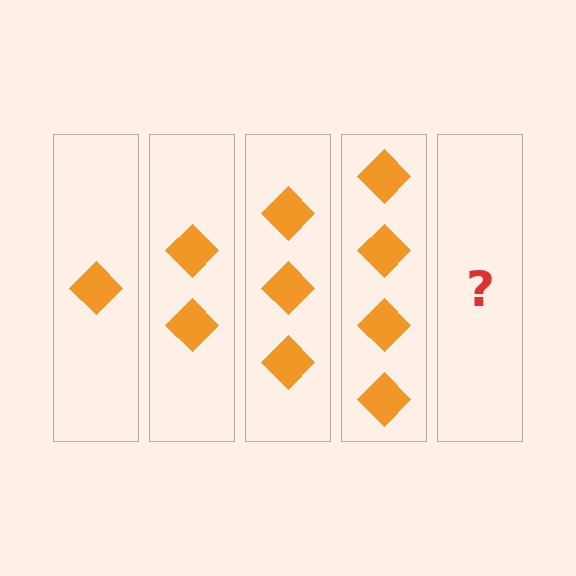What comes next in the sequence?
The next element should be 5 diamonds.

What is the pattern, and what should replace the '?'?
The pattern is that each step adds one more diamond. The '?' should be 5 diamonds.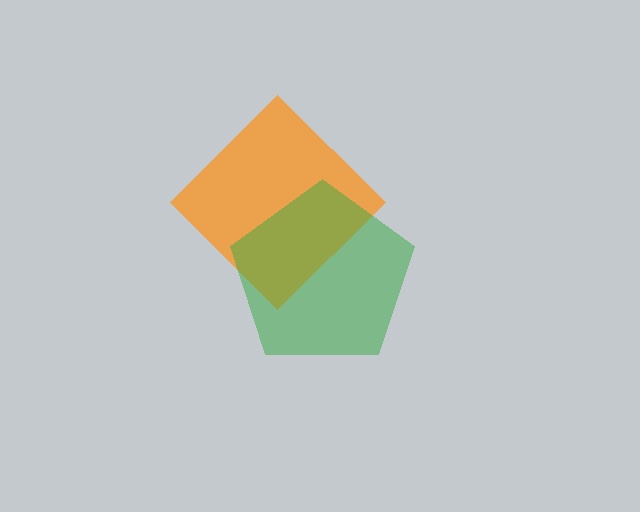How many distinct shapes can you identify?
There are 2 distinct shapes: an orange diamond, a green pentagon.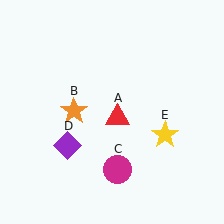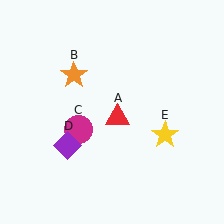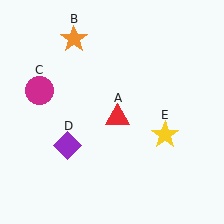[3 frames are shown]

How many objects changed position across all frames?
2 objects changed position: orange star (object B), magenta circle (object C).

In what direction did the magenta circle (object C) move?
The magenta circle (object C) moved up and to the left.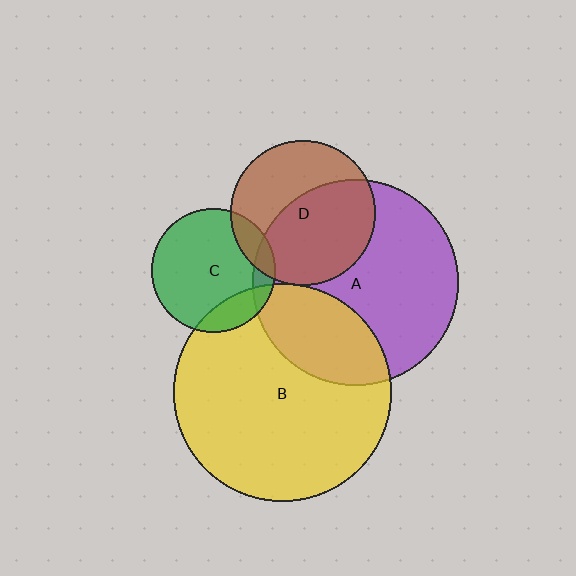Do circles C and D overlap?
Yes.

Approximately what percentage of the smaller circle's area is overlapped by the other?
Approximately 15%.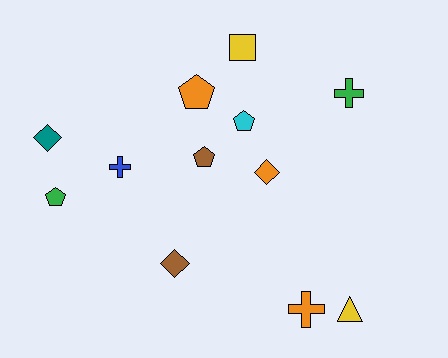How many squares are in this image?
There is 1 square.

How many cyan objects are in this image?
There is 1 cyan object.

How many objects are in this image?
There are 12 objects.